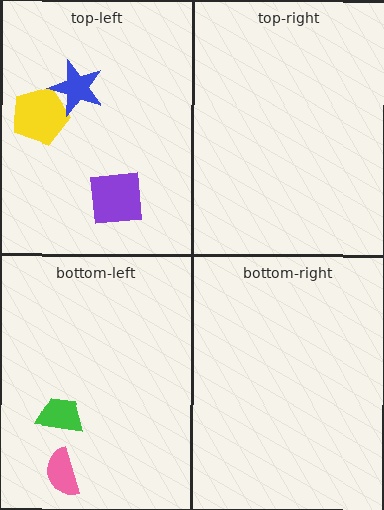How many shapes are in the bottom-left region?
2.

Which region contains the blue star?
The top-left region.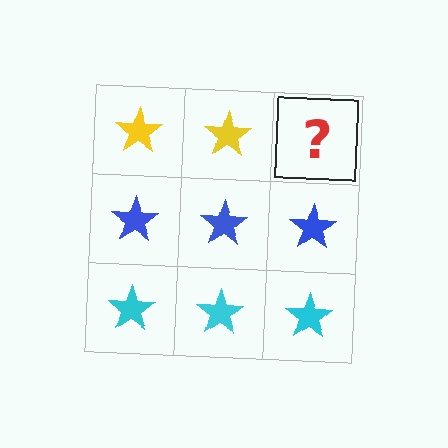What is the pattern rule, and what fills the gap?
The rule is that each row has a consistent color. The gap should be filled with a yellow star.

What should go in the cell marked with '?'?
The missing cell should contain a yellow star.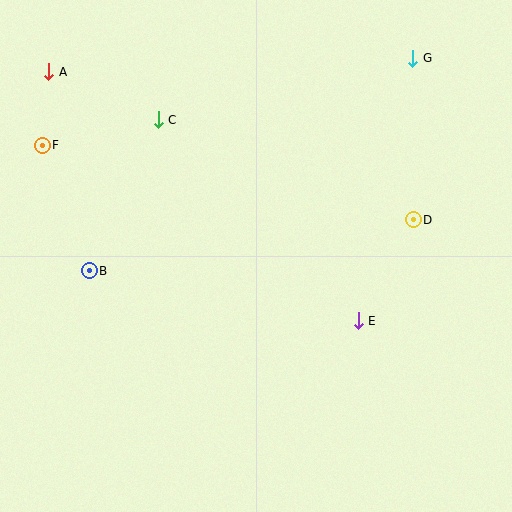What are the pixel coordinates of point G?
Point G is at (413, 58).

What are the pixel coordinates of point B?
Point B is at (89, 271).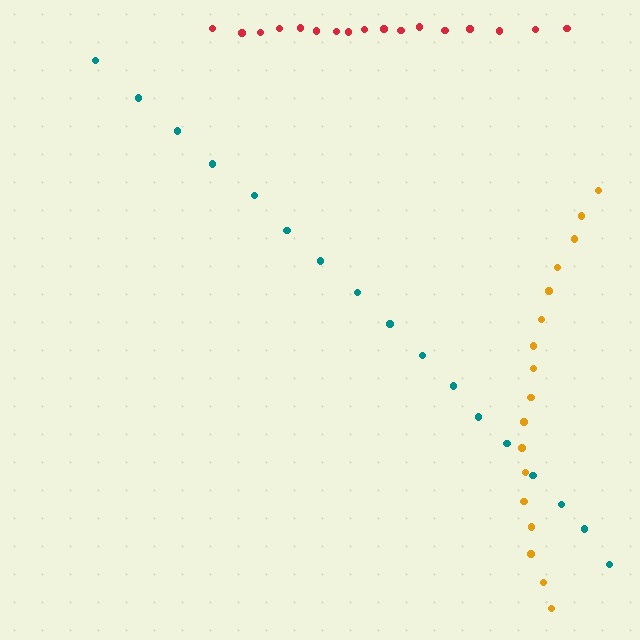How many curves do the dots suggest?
There are 3 distinct paths.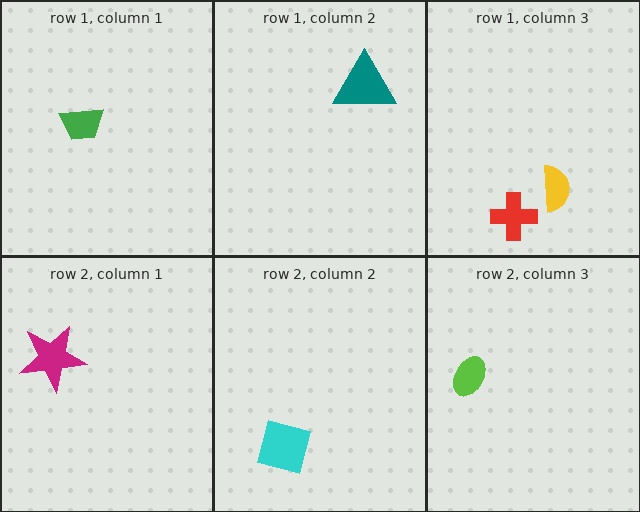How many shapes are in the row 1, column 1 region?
1.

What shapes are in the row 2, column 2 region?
The cyan square.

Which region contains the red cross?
The row 1, column 3 region.